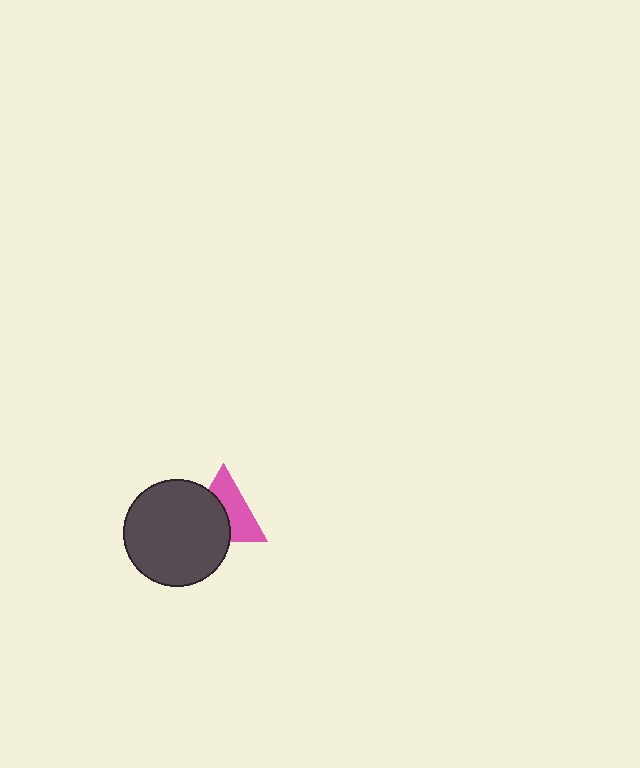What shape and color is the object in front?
The object in front is a dark gray circle.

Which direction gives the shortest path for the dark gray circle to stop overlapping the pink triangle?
Moving toward the lower-left gives the shortest separation.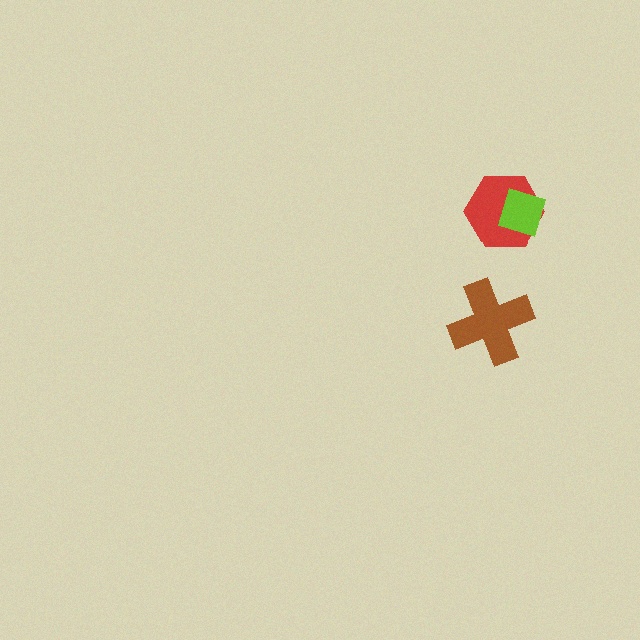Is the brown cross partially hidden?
No, no other shape covers it.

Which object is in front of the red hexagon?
The lime diamond is in front of the red hexagon.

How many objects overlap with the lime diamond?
1 object overlaps with the lime diamond.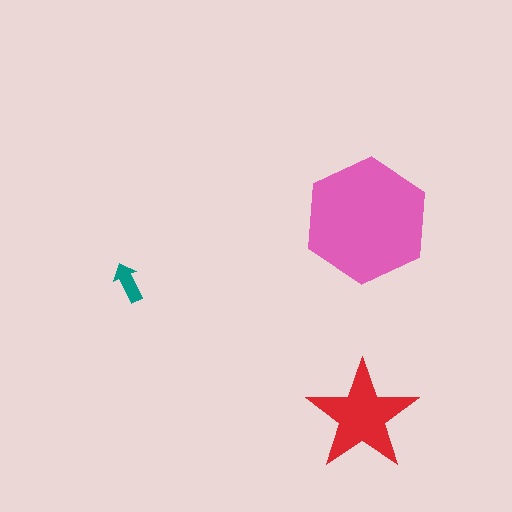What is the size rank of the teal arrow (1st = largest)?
3rd.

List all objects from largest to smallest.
The pink hexagon, the red star, the teal arrow.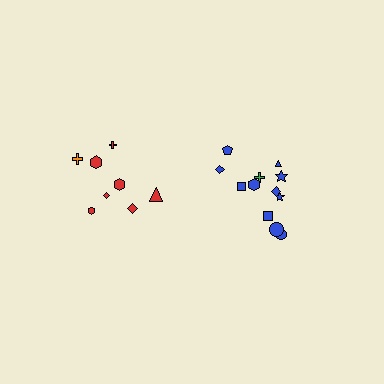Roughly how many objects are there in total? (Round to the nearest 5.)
Roughly 20 objects in total.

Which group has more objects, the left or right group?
The right group.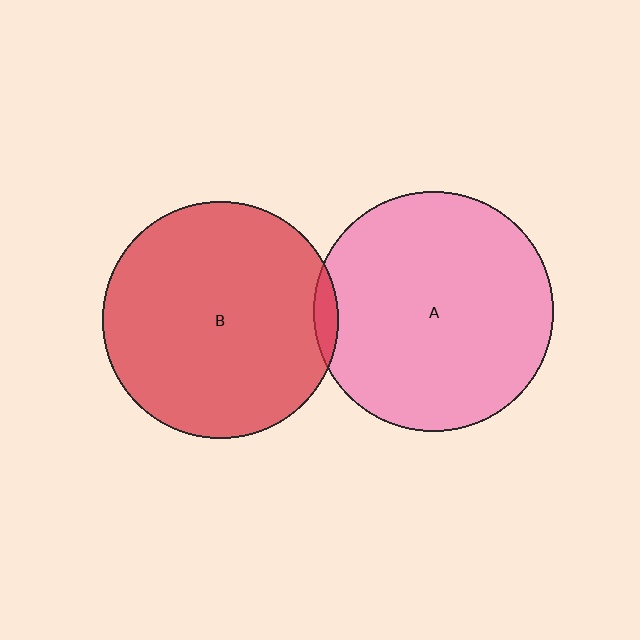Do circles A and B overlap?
Yes.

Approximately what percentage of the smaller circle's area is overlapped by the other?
Approximately 5%.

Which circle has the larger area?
Circle A (pink).